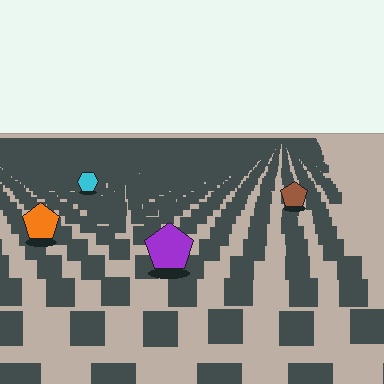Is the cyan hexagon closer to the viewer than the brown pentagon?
No. The brown pentagon is closer — you can tell from the texture gradient: the ground texture is coarser near it.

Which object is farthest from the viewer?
The cyan hexagon is farthest from the viewer. It appears smaller and the ground texture around it is denser.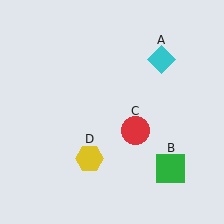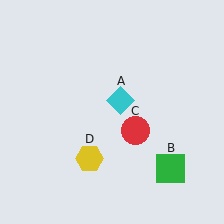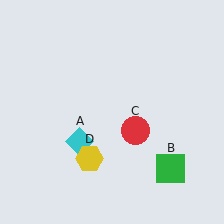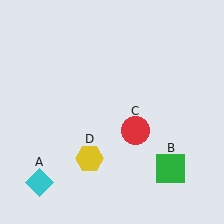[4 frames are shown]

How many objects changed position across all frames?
1 object changed position: cyan diamond (object A).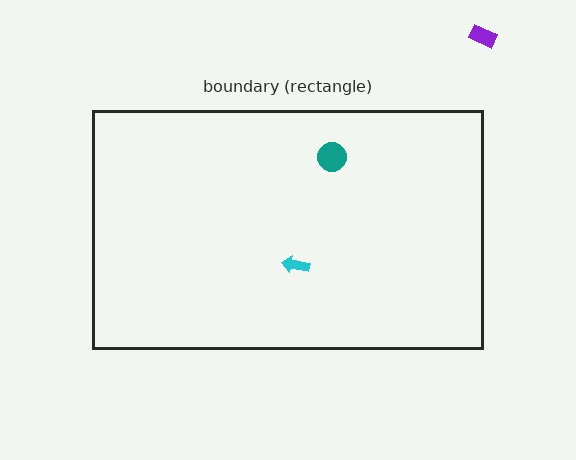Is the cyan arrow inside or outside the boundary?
Inside.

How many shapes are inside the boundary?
2 inside, 1 outside.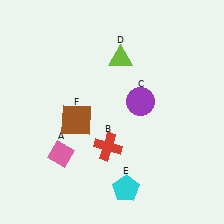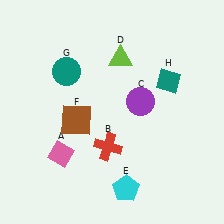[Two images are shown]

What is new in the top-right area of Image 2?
A teal diamond (H) was added in the top-right area of Image 2.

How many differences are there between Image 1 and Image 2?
There are 2 differences between the two images.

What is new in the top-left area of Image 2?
A teal circle (G) was added in the top-left area of Image 2.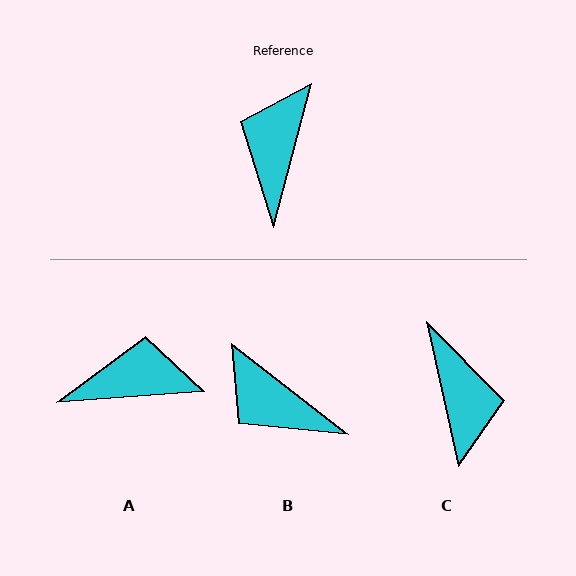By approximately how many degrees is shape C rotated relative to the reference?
Approximately 153 degrees clockwise.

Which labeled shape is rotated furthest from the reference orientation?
C, about 153 degrees away.